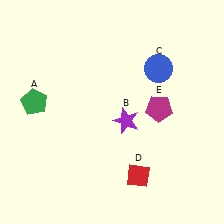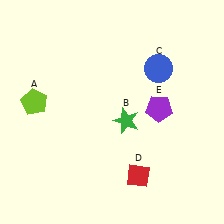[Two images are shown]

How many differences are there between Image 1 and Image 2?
There are 3 differences between the two images.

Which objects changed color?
A changed from green to lime. B changed from purple to green. E changed from magenta to purple.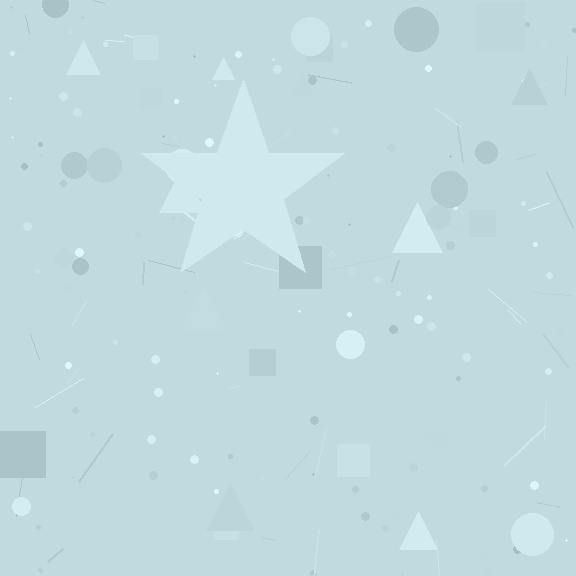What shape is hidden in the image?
A star is hidden in the image.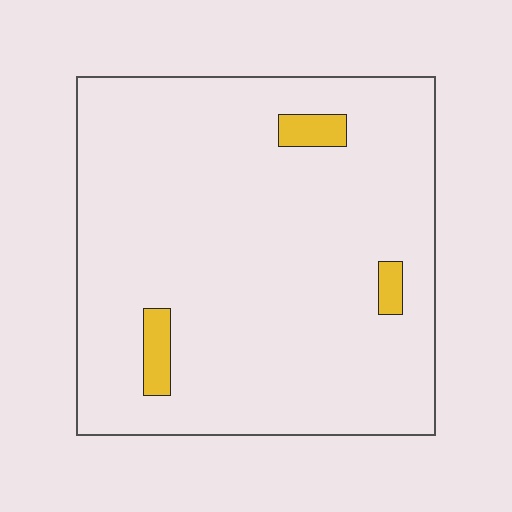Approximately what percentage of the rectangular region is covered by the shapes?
Approximately 5%.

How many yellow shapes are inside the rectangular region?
3.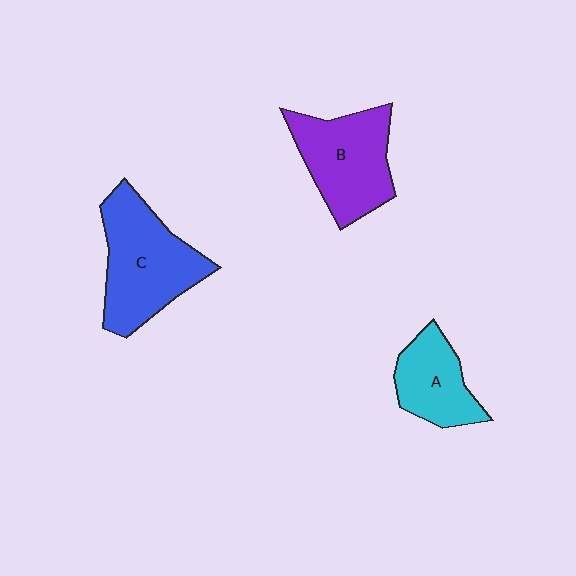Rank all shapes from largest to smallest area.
From largest to smallest: C (blue), B (purple), A (cyan).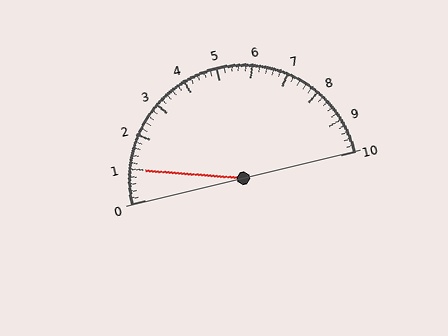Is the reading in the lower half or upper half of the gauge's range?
The reading is in the lower half of the range (0 to 10).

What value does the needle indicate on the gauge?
The needle indicates approximately 1.0.